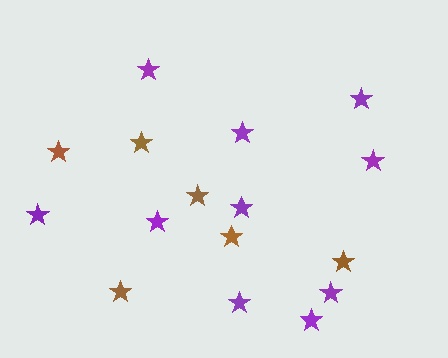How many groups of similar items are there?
There are 2 groups: one group of purple stars (10) and one group of brown stars (6).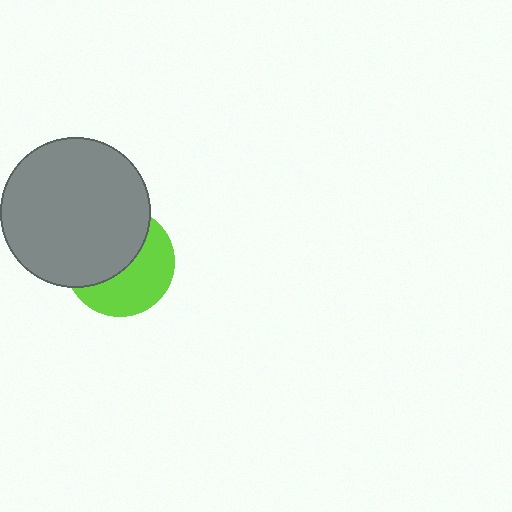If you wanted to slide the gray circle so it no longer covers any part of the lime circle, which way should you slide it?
Slide it toward the upper-left — that is the most direct way to separate the two shapes.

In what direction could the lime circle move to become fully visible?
The lime circle could move toward the lower-right. That would shift it out from behind the gray circle entirely.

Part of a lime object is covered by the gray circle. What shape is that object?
It is a circle.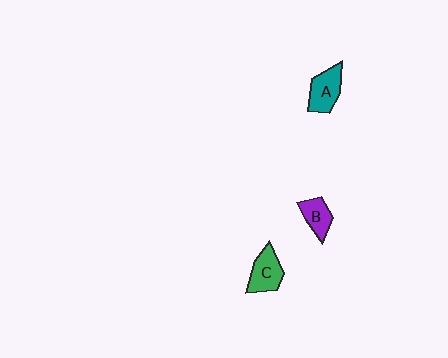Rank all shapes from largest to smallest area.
From largest to smallest: A (teal), C (green), B (purple).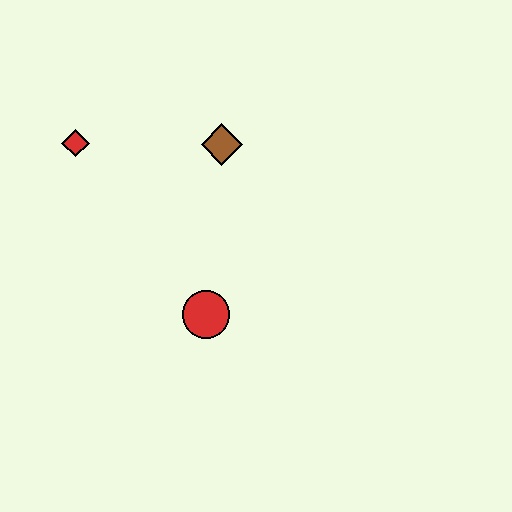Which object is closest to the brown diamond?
The red diamond is closest to the brown diamond.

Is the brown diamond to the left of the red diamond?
No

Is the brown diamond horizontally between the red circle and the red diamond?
No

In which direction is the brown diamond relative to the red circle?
The brown diamond is above the red circle.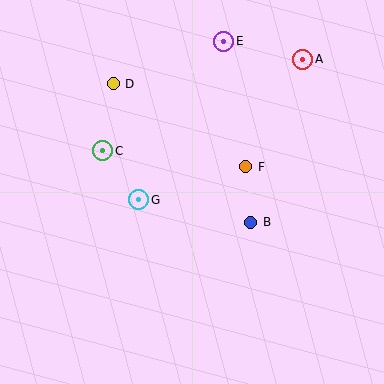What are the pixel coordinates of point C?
Point C is at (103, 151).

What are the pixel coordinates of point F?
Point F is at (246, 167).